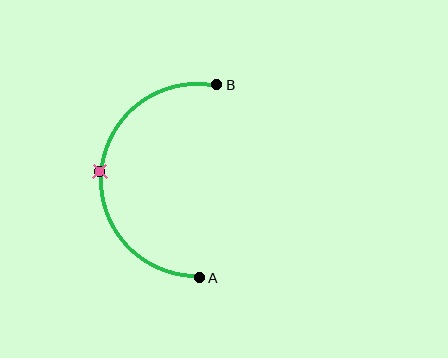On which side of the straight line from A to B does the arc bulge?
The arc bulges to the left of the straight line connecting A and B.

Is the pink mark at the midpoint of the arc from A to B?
Yes. The pink mark lies on the arc at equal arc-length from both A and B — it is the arc midpoint.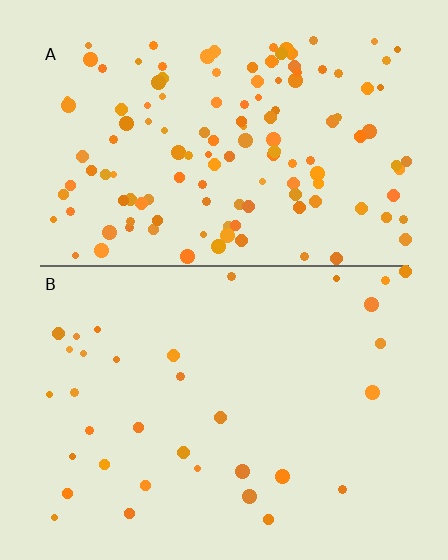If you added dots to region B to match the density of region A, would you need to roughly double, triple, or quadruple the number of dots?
Approximately quadruple.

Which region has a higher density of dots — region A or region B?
A (the top).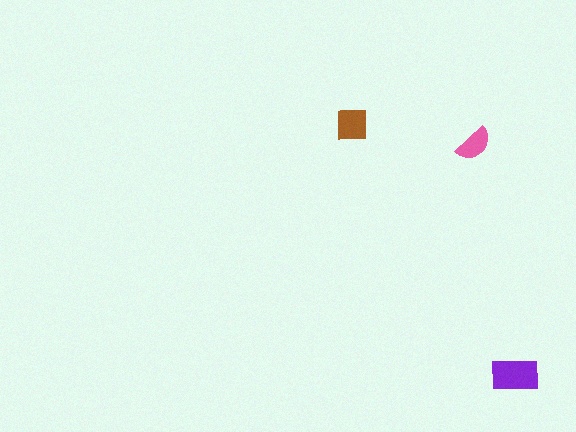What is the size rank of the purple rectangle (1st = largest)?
1st.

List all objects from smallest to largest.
The pink semicircle, the brown square, the purple rectangle.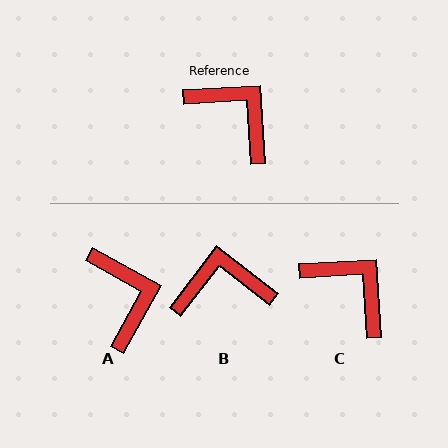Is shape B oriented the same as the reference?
No, it is off by about 49 degrees.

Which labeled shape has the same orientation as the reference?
C.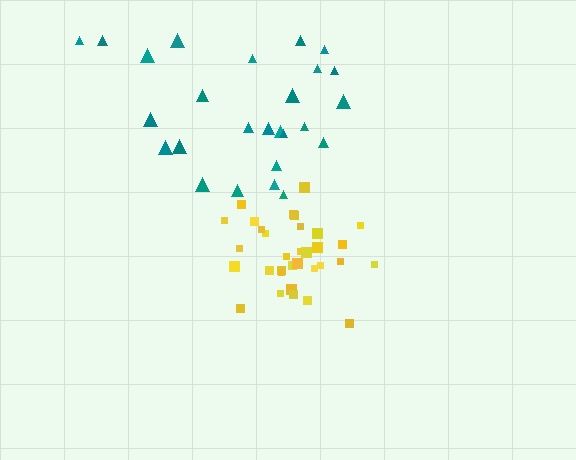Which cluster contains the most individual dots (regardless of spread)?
Yellow (34).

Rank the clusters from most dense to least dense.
yellow, teal.